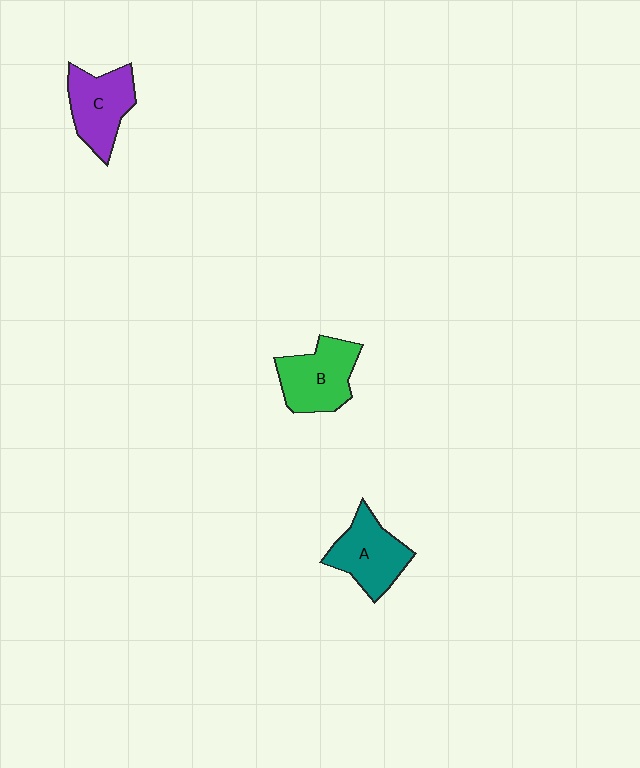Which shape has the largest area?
Shape B (green).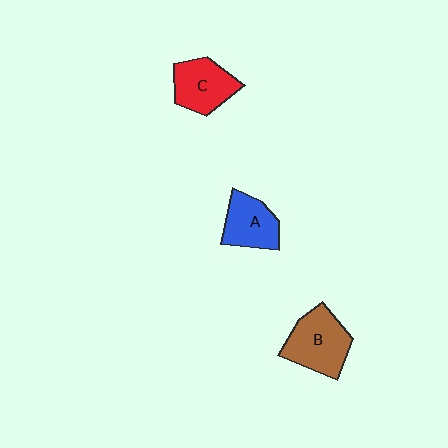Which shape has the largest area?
Shape B (brown).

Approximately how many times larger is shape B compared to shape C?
Approximately 1.2 times.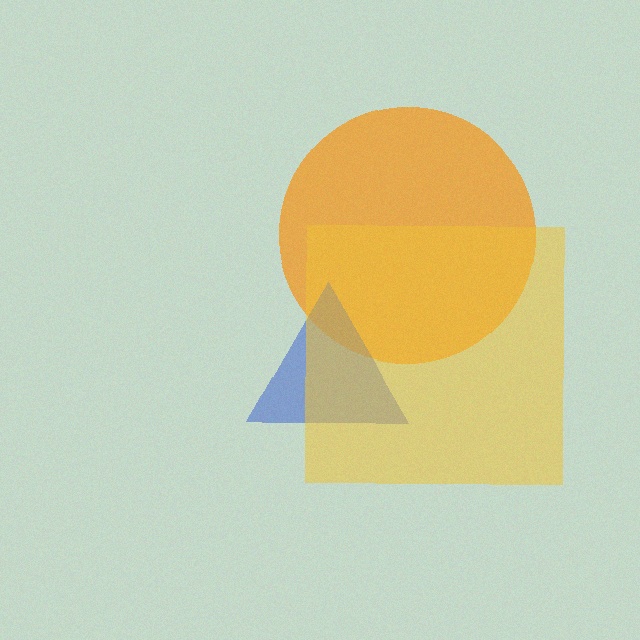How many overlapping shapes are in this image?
There are 3 overlapping shapes in the image.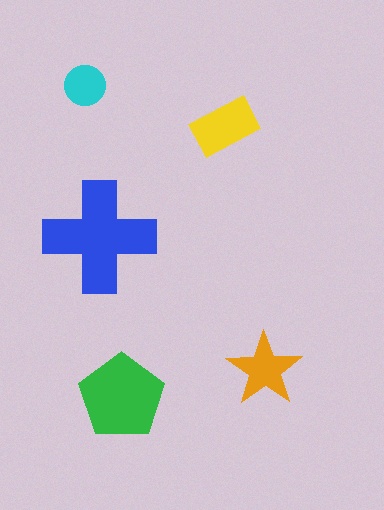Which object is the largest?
The blue cross.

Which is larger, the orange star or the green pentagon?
The green pentagon.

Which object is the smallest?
The cyan circle.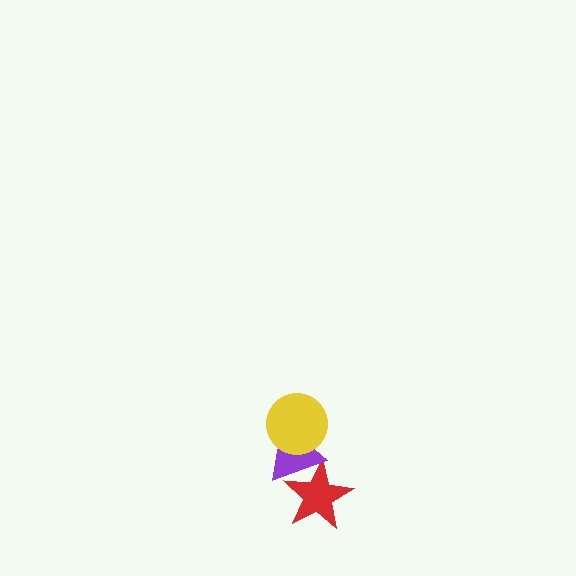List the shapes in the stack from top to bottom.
From top to bottom: the yellow circle, the purple triangle, the red star.